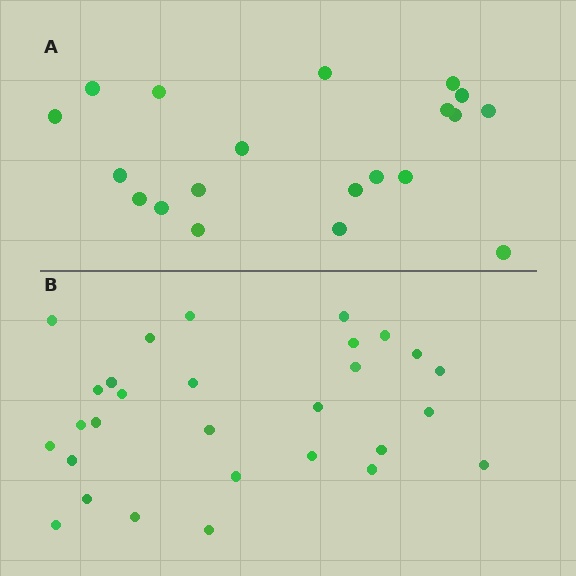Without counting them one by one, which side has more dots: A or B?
Region B (the bottom region) has more dots.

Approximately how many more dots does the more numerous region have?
Region B has roughly 8 or so more dots than region A.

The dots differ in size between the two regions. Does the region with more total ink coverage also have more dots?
No. Region A has more total ink coverage because its dots are larger, but region B actually contains more individual dots. Total area can be misleading — the number of items is what matters here.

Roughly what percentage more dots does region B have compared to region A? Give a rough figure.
About 45% more.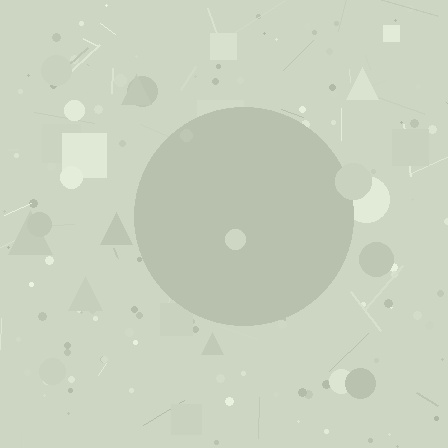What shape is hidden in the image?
A circle is hidden in the image.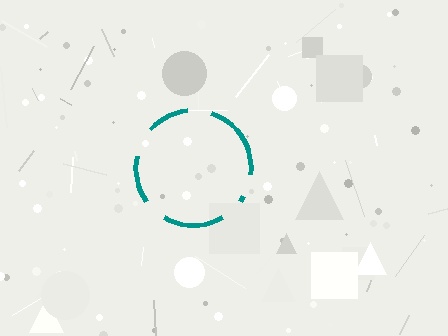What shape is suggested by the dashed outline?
The dashed outline suggests a circle.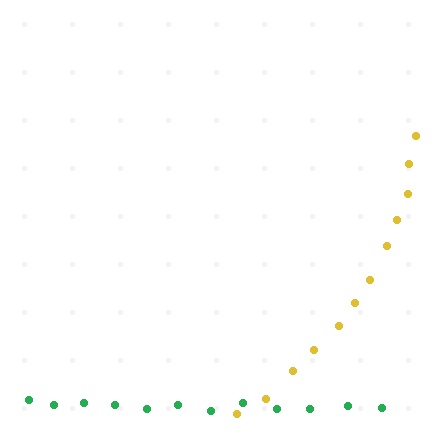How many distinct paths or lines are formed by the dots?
There are 2 distinct paths.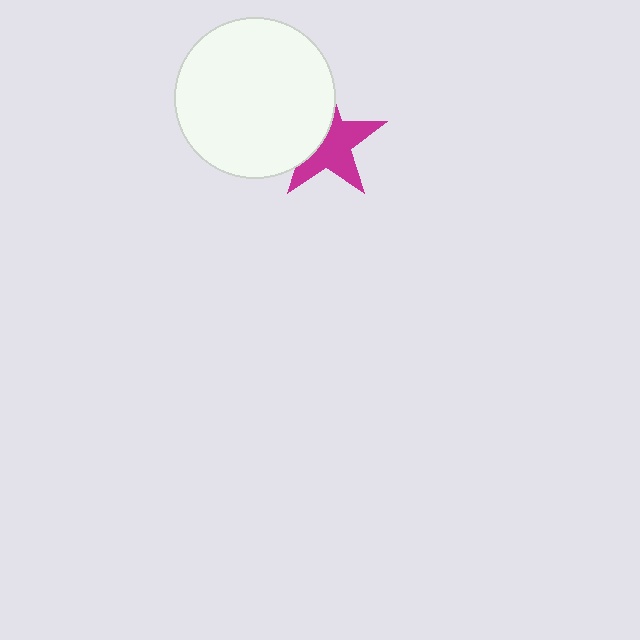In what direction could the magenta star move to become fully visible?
The magenta star could move right. That would shift it out from behind the white circle entirely.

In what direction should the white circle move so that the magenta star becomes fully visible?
The white circle should move left. That is the shortest direction to clear the overlap and leave the magenta star fully visible.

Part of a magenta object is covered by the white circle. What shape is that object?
It is a star.